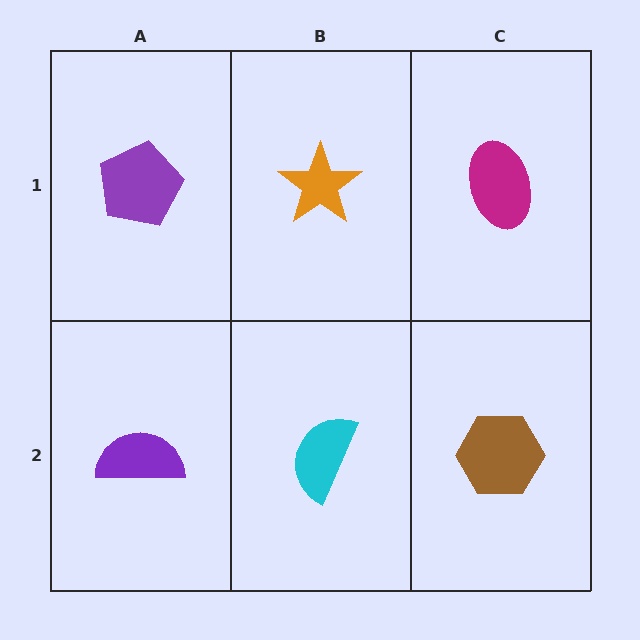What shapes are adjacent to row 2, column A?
A purple pentagon (row 1, column A), a cyan semicircle (row 2, column B).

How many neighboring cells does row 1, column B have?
3.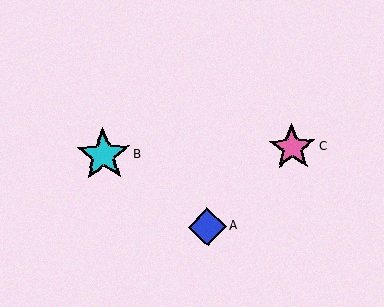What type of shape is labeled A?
Shape A is a blue diamond.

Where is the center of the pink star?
The center of the pink star is at (292, 148).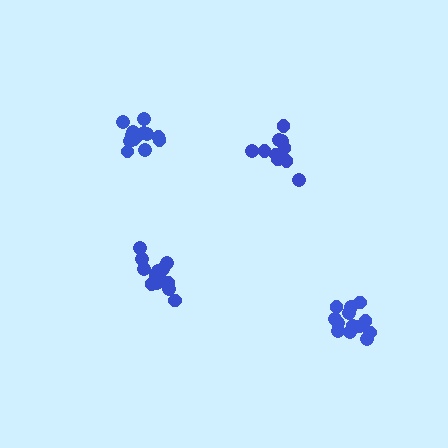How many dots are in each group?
Group 1: 13 dots, Group 2: 13 dots, Group 3: 13 dots, Group 4: 12 dots (51 total).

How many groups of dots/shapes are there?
There are 4 groups.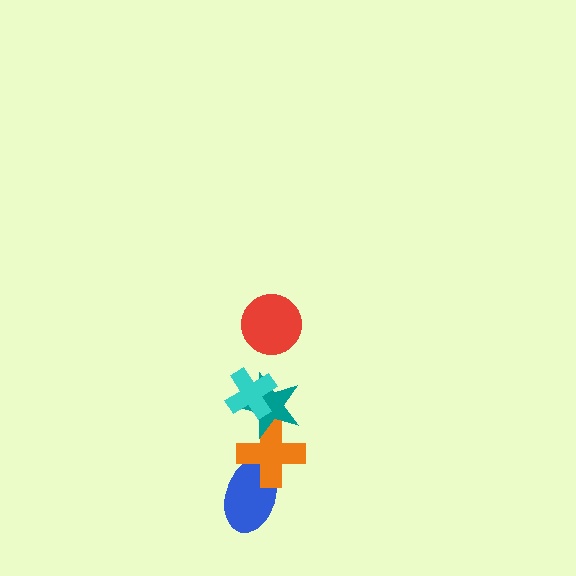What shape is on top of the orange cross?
The teal star is on top of the orange cross.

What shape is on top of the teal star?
The cyan cross is on top of the teal star.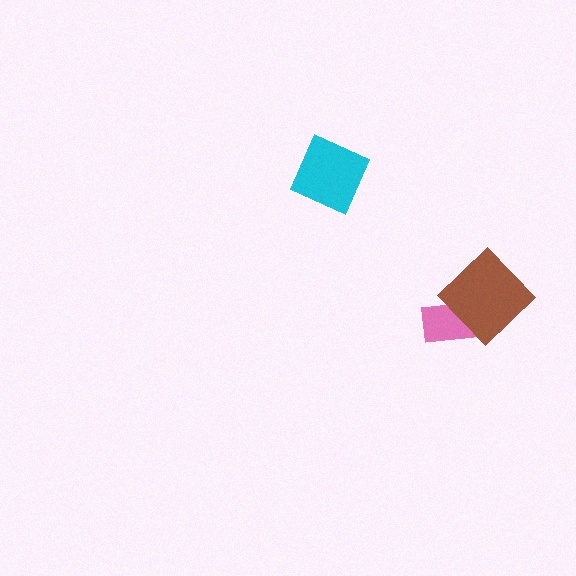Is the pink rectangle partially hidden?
Yes, it is partially covered by another shape.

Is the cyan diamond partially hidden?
No, no other shape covers it.